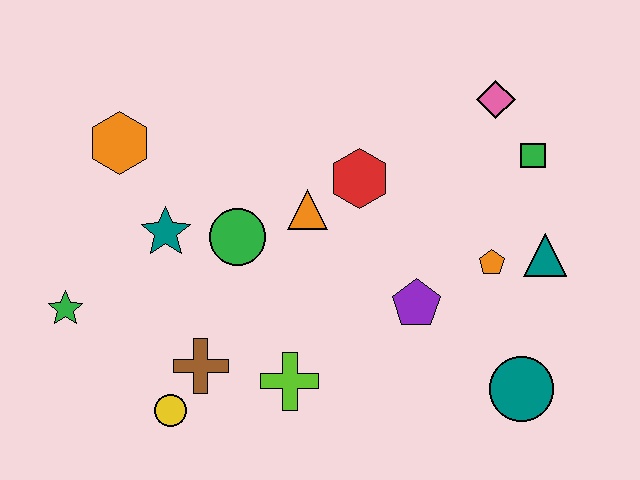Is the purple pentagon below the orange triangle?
Yes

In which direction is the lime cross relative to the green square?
The lime cross is to the left of the green square.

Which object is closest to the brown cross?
The yellow circle is closest to the brown cross.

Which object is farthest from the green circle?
The teal circle is farthest from the green circle.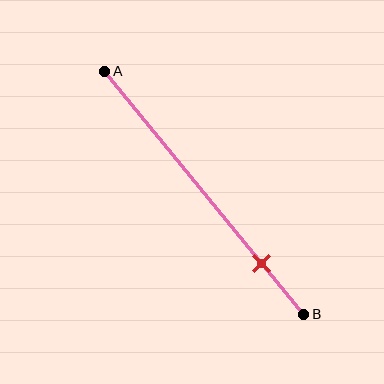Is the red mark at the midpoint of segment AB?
No, the mark is at about 80% from A, not at the 50% midpoint.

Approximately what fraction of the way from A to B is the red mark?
The red mark is approximately 80% of the way from A to B.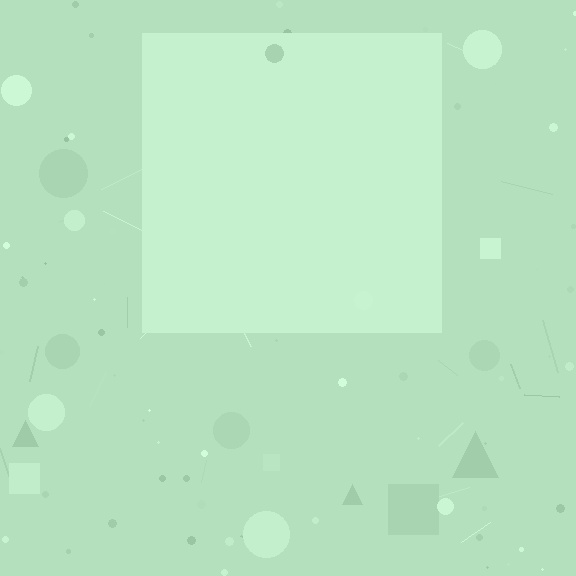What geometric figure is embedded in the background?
A square is embedded in the background.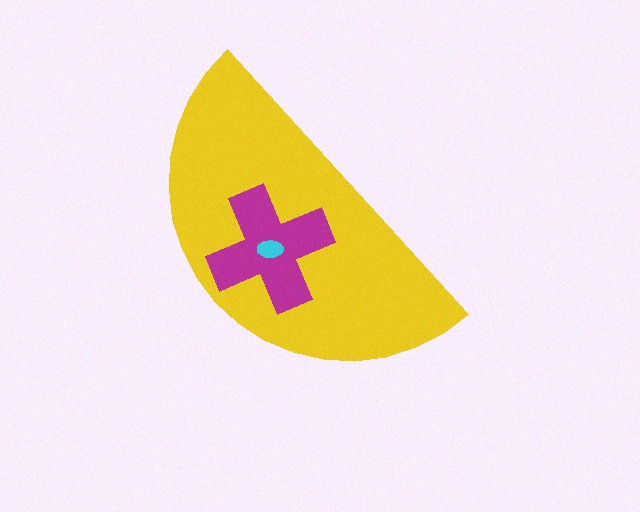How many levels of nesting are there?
3.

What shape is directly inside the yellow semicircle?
The magenta cross.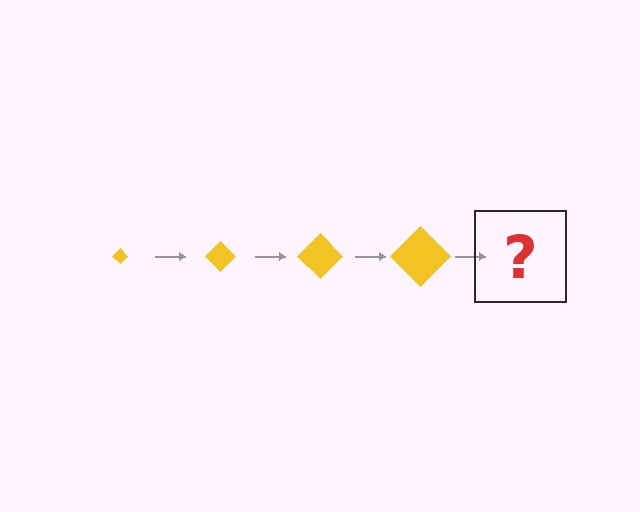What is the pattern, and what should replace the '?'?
The pattern is that the diamond gets progressively larger each step. The '?' should be a yellow diamond, larger than the previous one.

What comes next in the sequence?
The next element should be a yellow diamond, larger than the previous one.